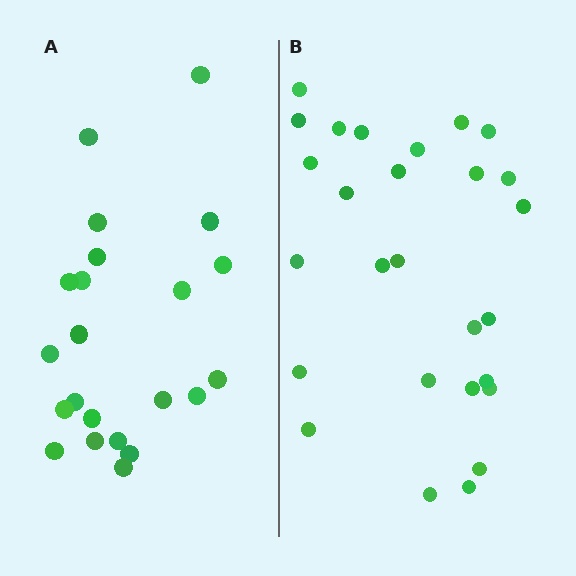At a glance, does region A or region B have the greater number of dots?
Region B (the right region) has more dots.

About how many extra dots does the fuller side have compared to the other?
Region B has about 5 more dots than region A.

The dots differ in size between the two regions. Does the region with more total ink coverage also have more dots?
No. Region A has more total ink coverage because its dots are larger, but region B actually contains more individual dots. Total area can be misleading — the number of items is what matters here.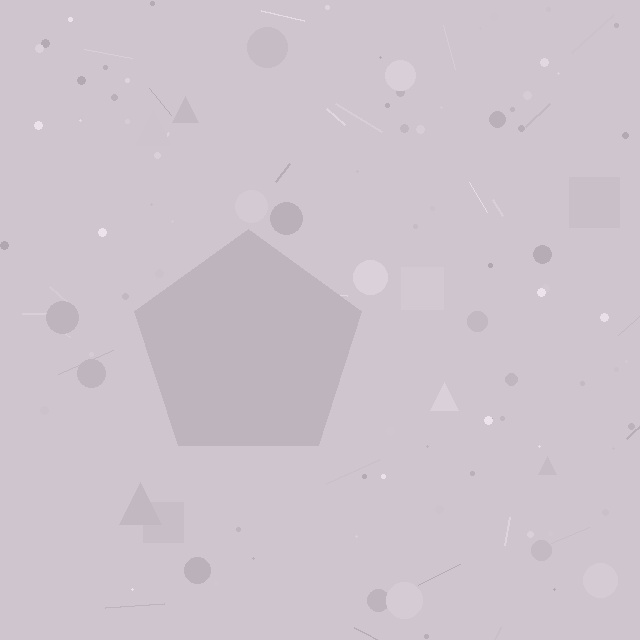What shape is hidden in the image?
A pentagon is hidden in the image.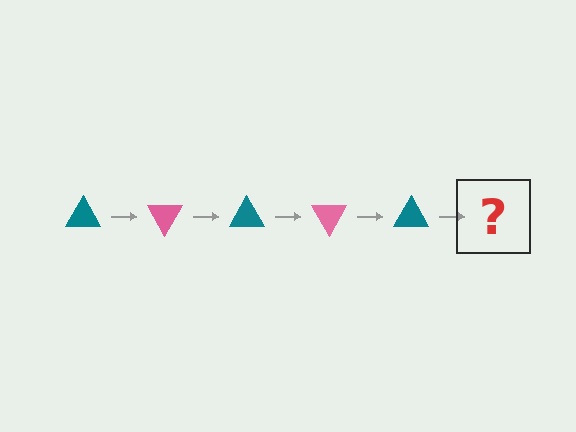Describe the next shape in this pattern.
It should be a pink triangle, rotated 300 degrees from the start.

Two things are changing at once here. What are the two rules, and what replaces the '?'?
The two rules are that it rotates 60 degrees each step and the color cycles through teal and pink. The '?' should be a pink triangle, rotated 300 degrees from the start.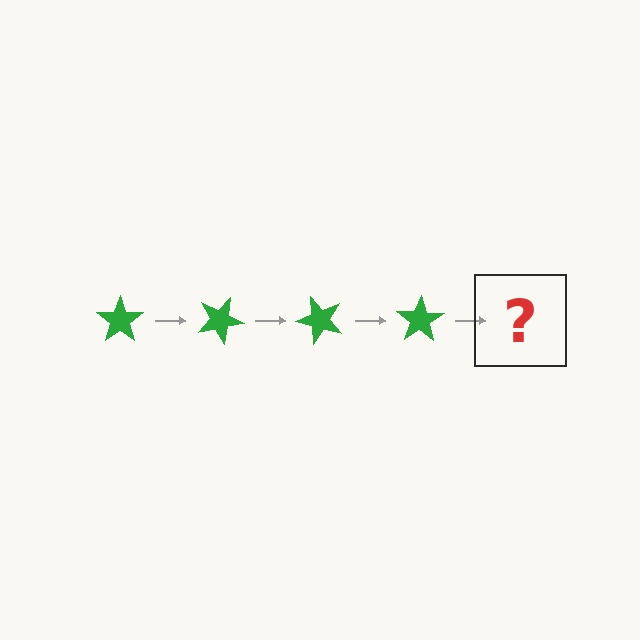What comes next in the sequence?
The next element should be a green star rotated 100 degrees.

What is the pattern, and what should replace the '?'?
The pattern is that the star rotates 25 degrees each step. The '?' should be a green star rotated 100 degrees.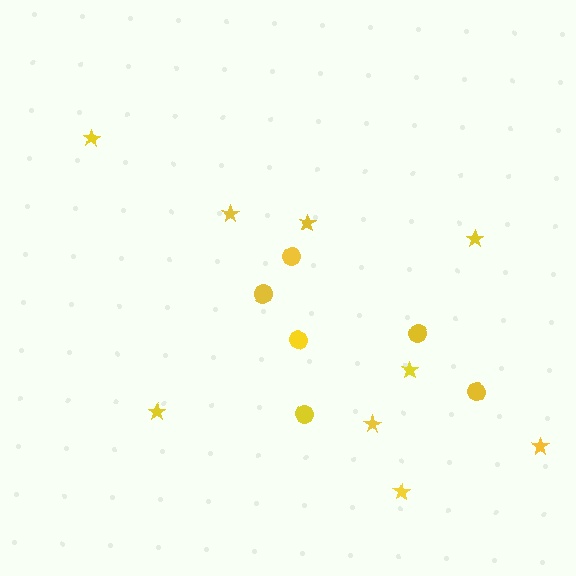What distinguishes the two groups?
There are 2 groups: one group of circles (6) and one group of stars (9).